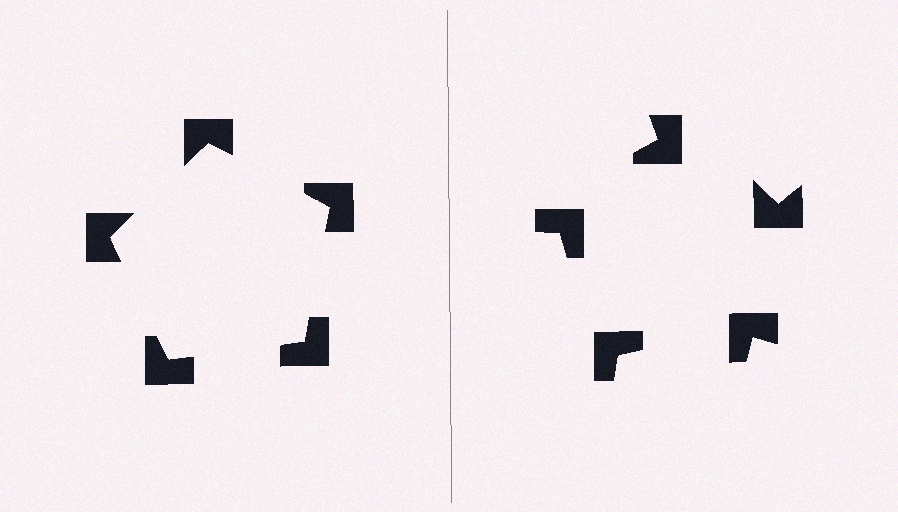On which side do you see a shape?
An illusory pentagon appears on the left side. On the right side the wedge cuts are rotated, so no coherent shape forms.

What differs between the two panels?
The notched squares are positioned identically on both sides; only the wedge orientations differ. On the left they align to a pentagon; on the right they are misaligned.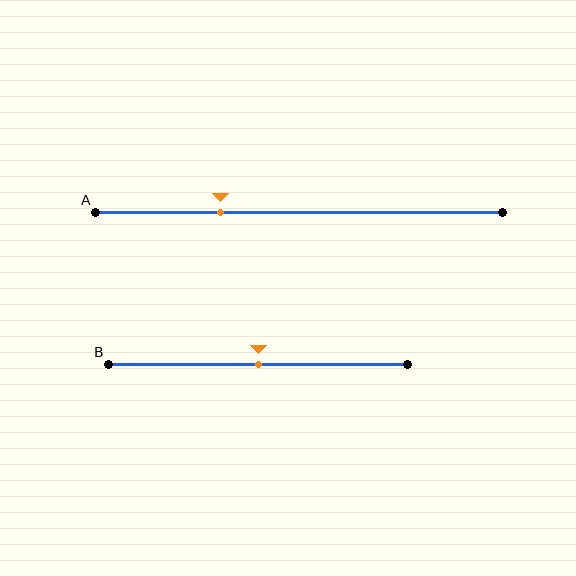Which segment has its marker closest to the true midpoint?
Segment B has its marker closest to the true midpoint.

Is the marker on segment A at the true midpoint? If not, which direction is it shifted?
No, the marker on segment A is shifted to the left by about 19% of the segment length.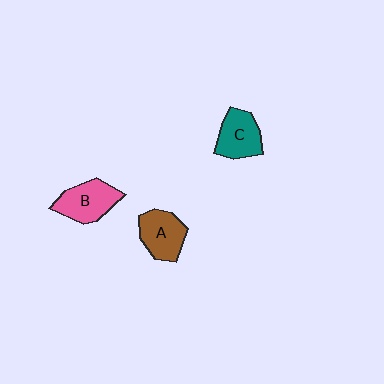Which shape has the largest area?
Shape B (pink).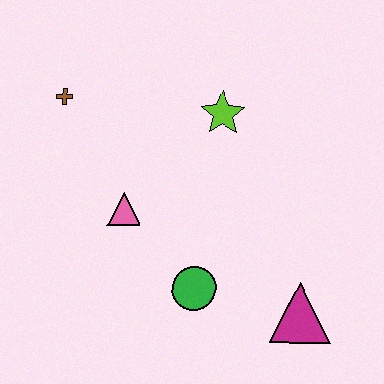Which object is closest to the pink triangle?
The green circle is closest to the pink triangle.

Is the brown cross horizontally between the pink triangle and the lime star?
No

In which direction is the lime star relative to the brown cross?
The lime star is to the right of the brown cross.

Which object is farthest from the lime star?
The magenta triangle is farthest from the lime star.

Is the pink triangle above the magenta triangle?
Yes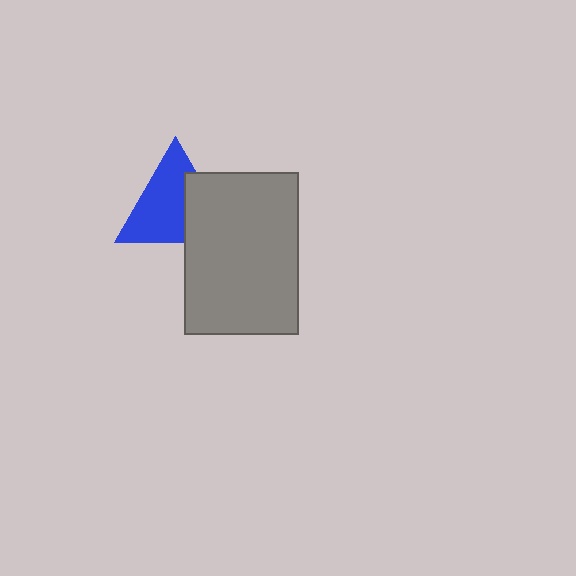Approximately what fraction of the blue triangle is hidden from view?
Roughly 36% of the blue triangle is hidden behind the gray rectangle.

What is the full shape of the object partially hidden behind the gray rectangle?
The partially hidden object is a blue triangle.